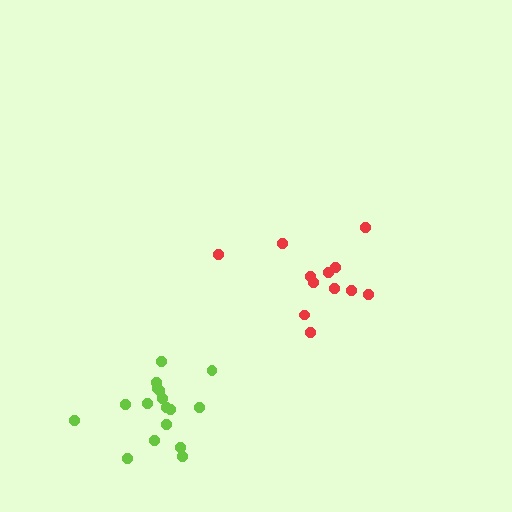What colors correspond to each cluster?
The clusters are colored: lime, red.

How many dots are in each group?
Group 1: 17 dots, Group 2: 12 dots (29 total).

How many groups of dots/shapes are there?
There are 2 groups.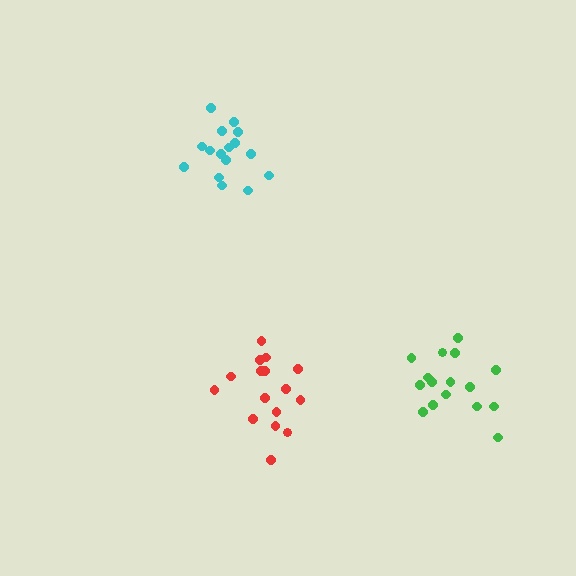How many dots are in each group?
Group 1: 16 dots, Group 2: 16 dots, Group 3: 16 dots (48 total).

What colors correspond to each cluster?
The clusters are colored: cyan, green, red.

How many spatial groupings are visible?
There are 3 spatial groupings.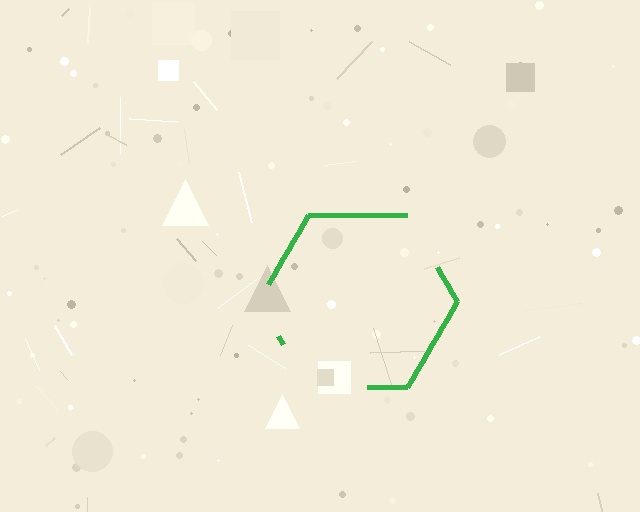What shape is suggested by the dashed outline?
The dashed outline suggests a hexagon.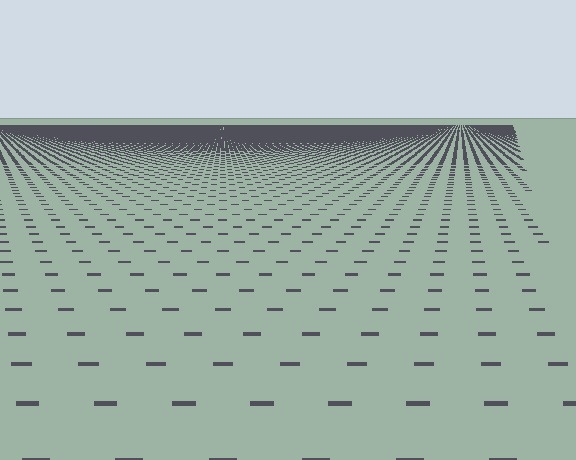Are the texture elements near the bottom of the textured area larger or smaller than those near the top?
Larger. Near the bottom, elements are closer to the viewer and appear at a bigger on-screen size.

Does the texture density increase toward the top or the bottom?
Density increases toward the top.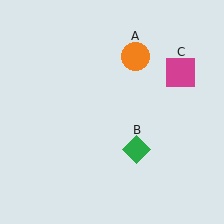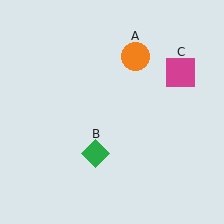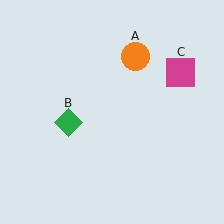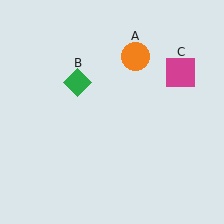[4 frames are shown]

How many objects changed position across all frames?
1 object changed position: green diamond (object B).